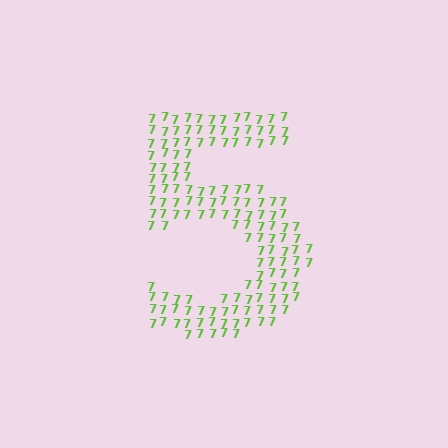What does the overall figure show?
The overall figure shows the digit 5.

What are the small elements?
The small elements are digit 7's.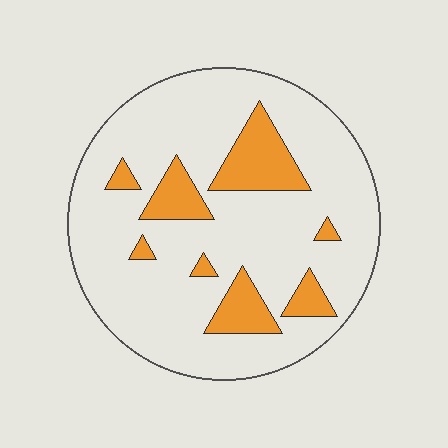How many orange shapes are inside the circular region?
8.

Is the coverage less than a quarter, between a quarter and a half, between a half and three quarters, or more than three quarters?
Less than a quarter.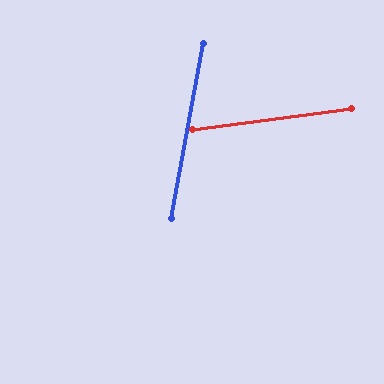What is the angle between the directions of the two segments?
Approximately 72 degrees.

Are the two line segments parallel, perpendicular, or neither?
Neither parallel nor perpendicular — they differ by about 72°.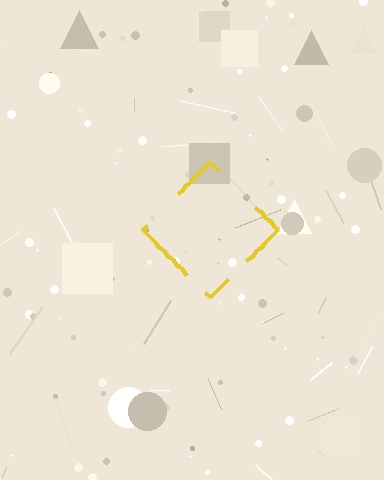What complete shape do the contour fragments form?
The contour fragments form a diamond.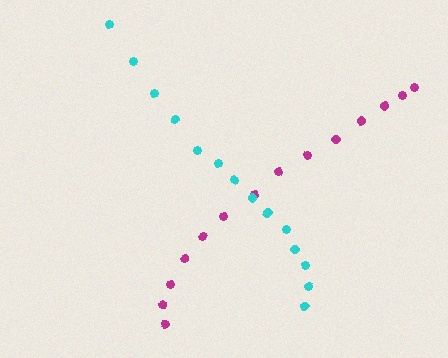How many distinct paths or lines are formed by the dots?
There are 2 distinct paths.